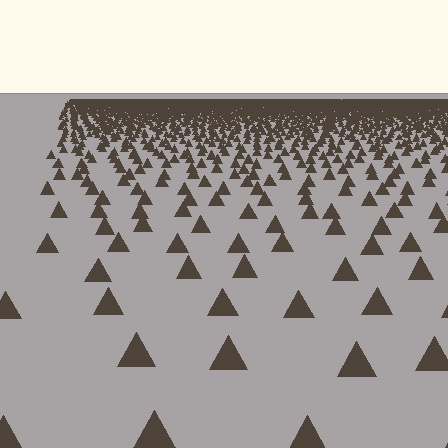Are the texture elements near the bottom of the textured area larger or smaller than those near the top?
Larger. Near the bottom, elements are closer to the viewer and appear at a bigger on-screen size.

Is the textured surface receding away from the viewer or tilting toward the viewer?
The surface is receding away from the viewer. Texture elements get smaller and denser toward the top.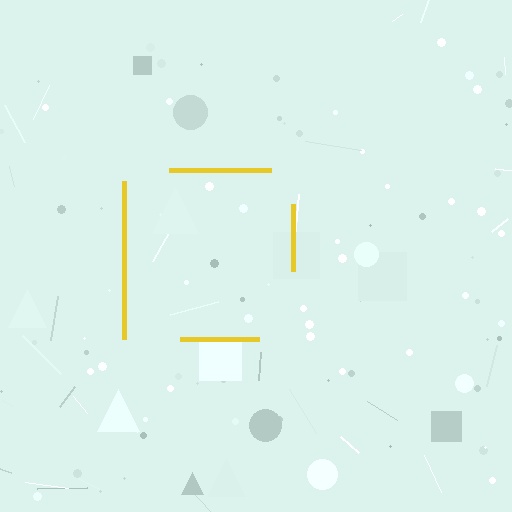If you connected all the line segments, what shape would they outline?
They would outline a square.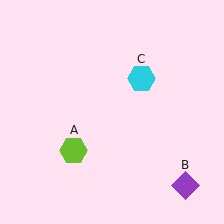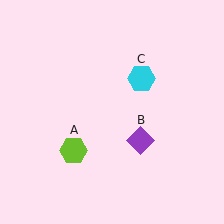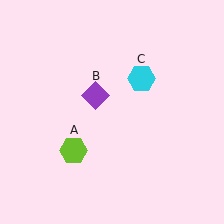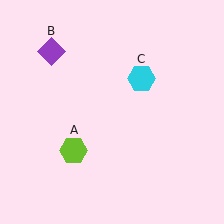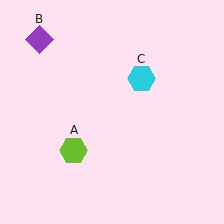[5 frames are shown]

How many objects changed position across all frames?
1 object changed position: purple diamond (object B).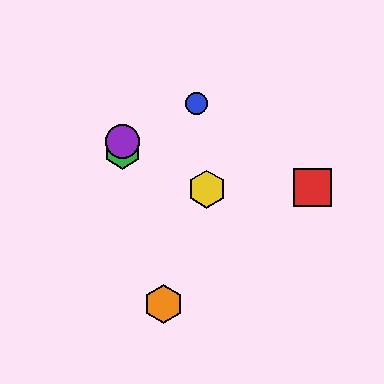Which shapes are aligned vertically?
The green hexagon, the purple circle are aligned vertically.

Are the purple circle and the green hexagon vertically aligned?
Yes, both are at x≈123.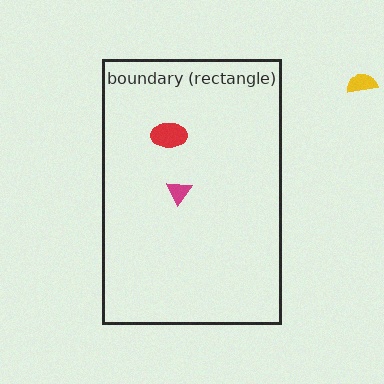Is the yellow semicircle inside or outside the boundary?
Outside.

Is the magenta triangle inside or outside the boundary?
Inside.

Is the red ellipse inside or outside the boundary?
Inside.